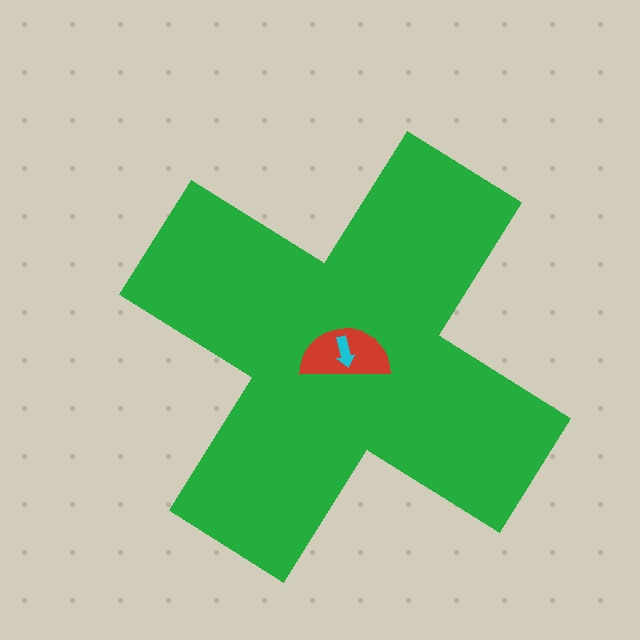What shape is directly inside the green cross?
The red semicircle.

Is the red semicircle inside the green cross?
Yes.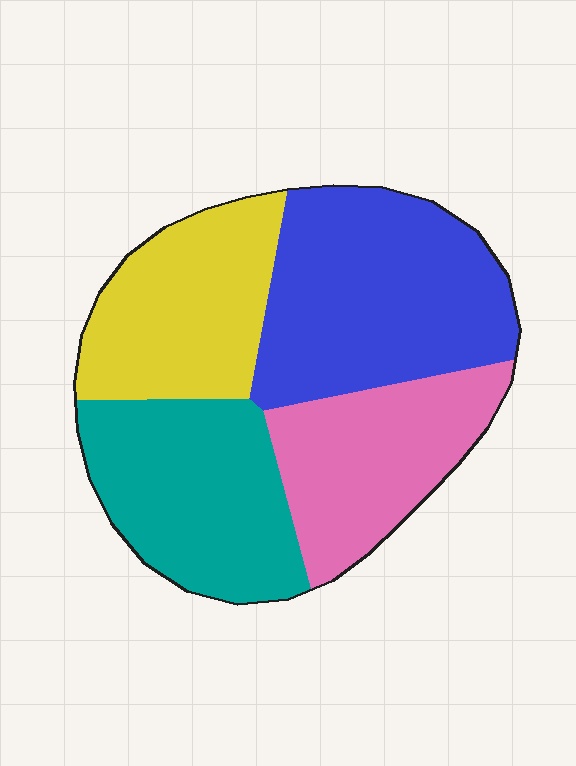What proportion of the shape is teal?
Teal covers around 25% of the shape.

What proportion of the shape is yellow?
Yellow takes up about one fifth (1/5) of the shape.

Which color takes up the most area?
Blue, at roughly 30%.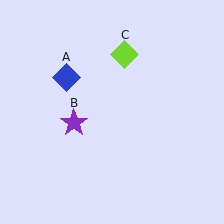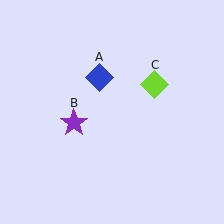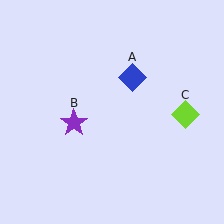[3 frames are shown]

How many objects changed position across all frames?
2 objects changed position: blue diamond (object A), lime diamond (object C).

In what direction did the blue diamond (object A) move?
The blue diamond (object A) moved right.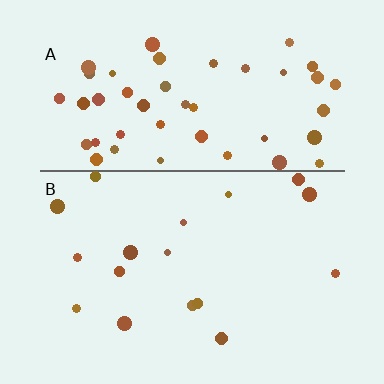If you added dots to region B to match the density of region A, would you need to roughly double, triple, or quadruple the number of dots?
Approximately triple.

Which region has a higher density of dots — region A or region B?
A (the top).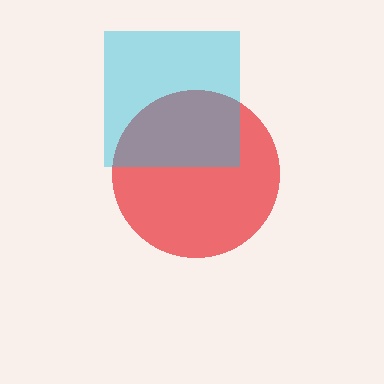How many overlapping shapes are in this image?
There are 2 overlapping shapes in the image.